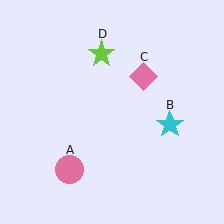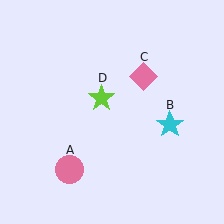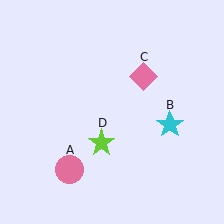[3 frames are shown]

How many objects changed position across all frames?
1 object changed position: lime star (object D).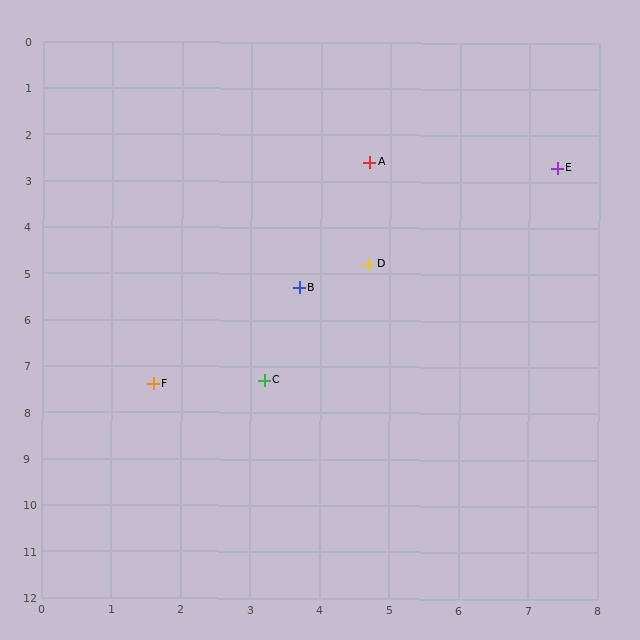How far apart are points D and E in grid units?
Points D and E are about 3.4 grid units apart.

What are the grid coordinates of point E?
Point E is at approximately (7.4, 2.7).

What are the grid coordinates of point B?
Point B is at approximately (3.7, 5.3).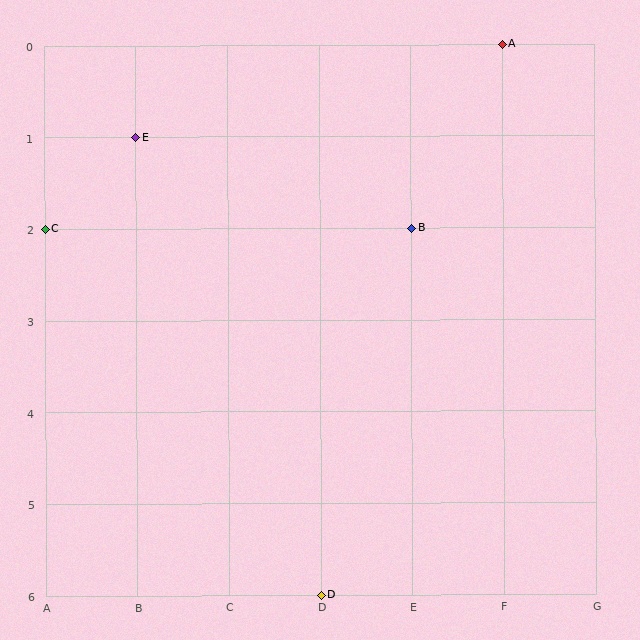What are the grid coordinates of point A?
Point A is at grid coordinates (F, 0).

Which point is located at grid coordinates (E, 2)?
Point B is at (E, 2).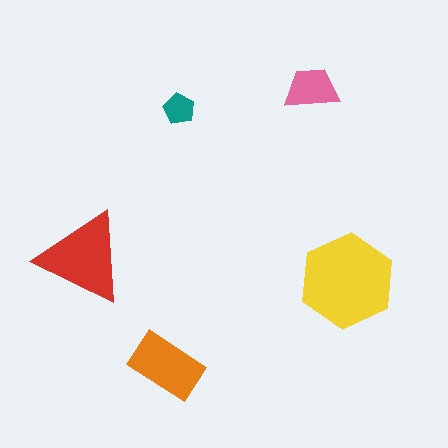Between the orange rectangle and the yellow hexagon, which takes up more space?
The yellow hexagon.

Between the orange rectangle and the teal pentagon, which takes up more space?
The orange rectangle.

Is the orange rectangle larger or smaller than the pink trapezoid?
Larger.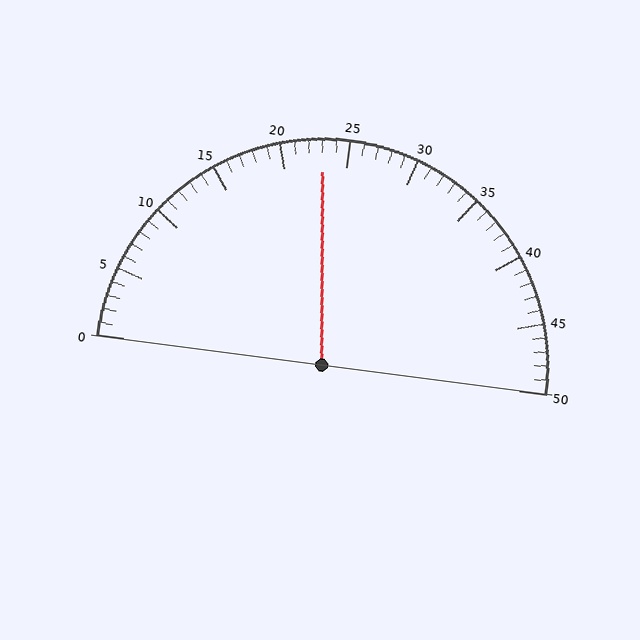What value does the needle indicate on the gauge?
The needle indicates approximately 23.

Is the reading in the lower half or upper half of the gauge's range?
The reading is in the lower half of the range (0 to 50).